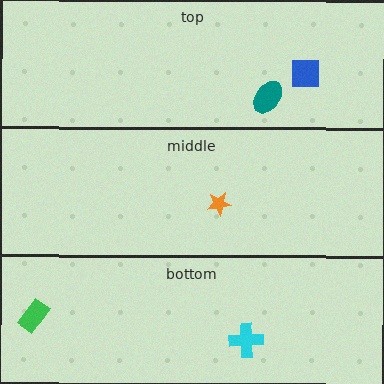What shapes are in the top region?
The blue square, the teal ellipse.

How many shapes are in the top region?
2.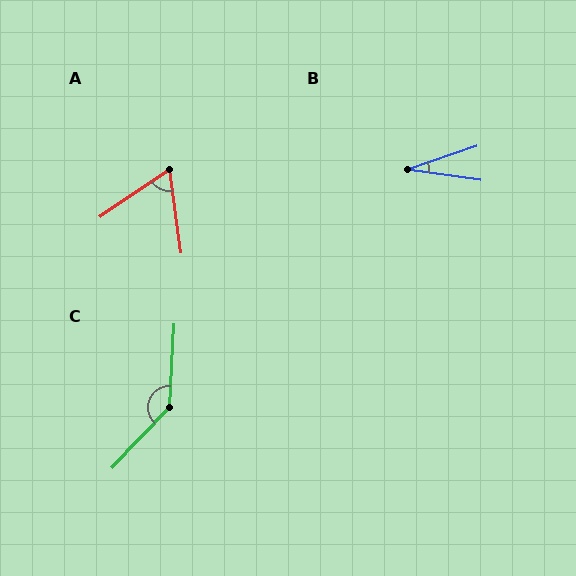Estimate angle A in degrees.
Approximately 64 degrees.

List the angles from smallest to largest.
B (27°), A (64°), C (139°).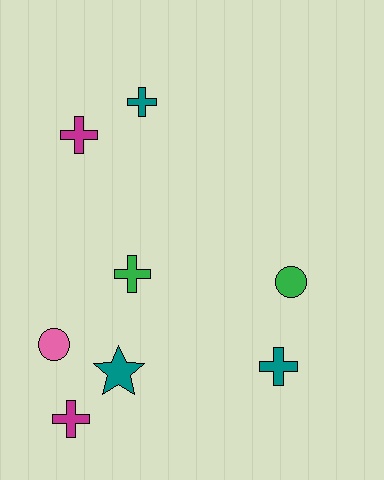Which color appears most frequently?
Teal, with 3 objects.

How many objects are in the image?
There are 8 objects.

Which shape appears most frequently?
Cross, with 5 objects.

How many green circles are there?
There is 1 green circle.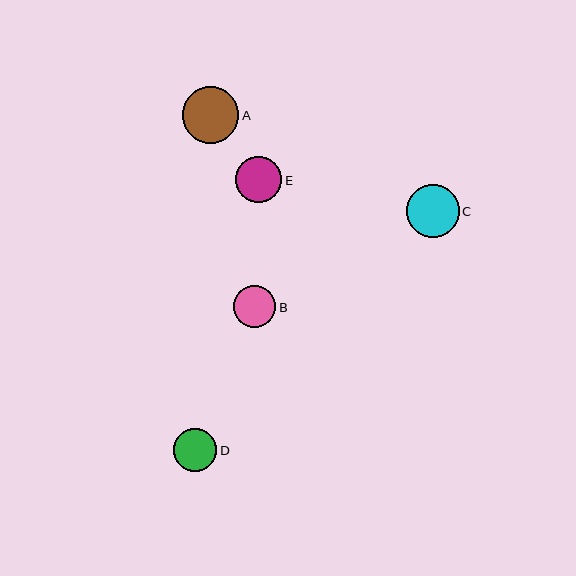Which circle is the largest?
Circle A is the largest with a size of approximately 56 pixels.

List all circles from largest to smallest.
From largest to smallest: A, C, E, D, B.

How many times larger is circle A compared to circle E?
Circle A is approximately 1.2 times the size of circle E.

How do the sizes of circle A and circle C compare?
Circle A and circle C are approximately the same size.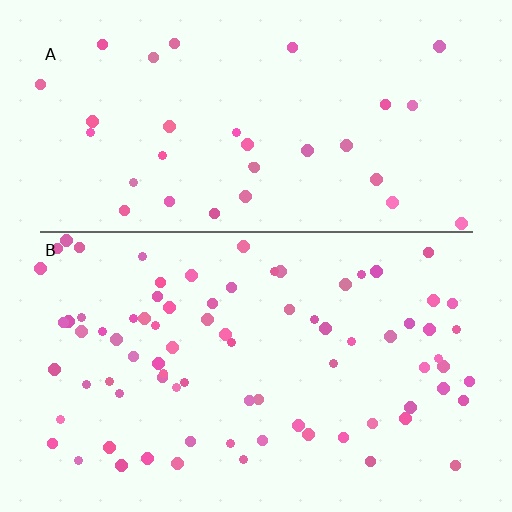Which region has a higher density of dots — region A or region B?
B (the bottom).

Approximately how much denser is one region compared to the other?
Approximately 2.4× — region B over region A.